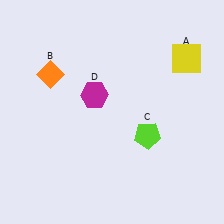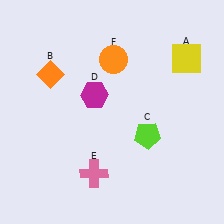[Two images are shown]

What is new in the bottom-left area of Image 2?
A pink cross (E) was added in the bottom-left area of Image 2.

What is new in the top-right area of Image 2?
An orange circle (F) was added in the top-right area of Image 2.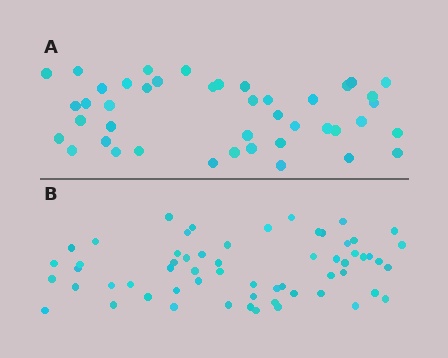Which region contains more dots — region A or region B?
Region B (the bottom region) has more dots.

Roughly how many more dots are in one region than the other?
Region B has approximately 15 more dots than region A.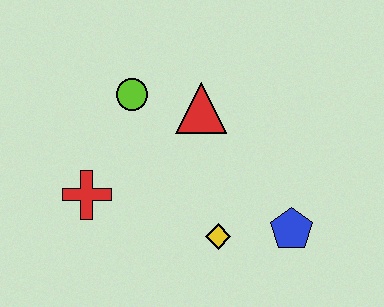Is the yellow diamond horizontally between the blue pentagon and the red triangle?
Yes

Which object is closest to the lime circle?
The red triangle is closest to the lime circle.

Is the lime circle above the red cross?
Yes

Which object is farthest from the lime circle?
The blue pentagon is farthest from the lime circle.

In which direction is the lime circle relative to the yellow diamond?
The lime circle is above the yellow diamond.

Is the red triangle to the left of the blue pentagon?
Yes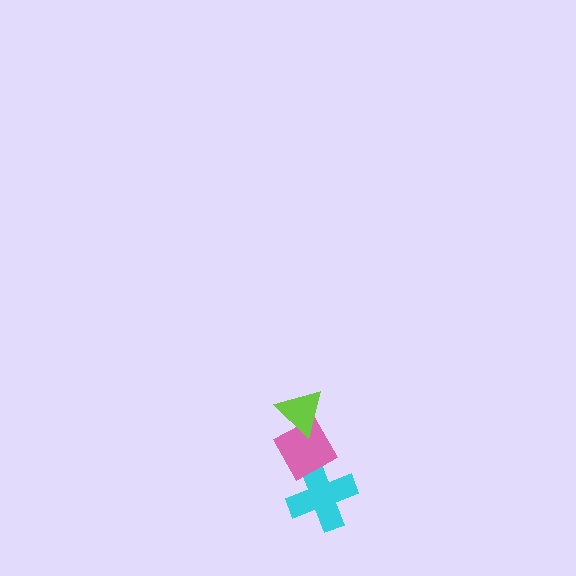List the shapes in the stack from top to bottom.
From top to bottom: the lime triangle, the pink diamond, the cyan cross.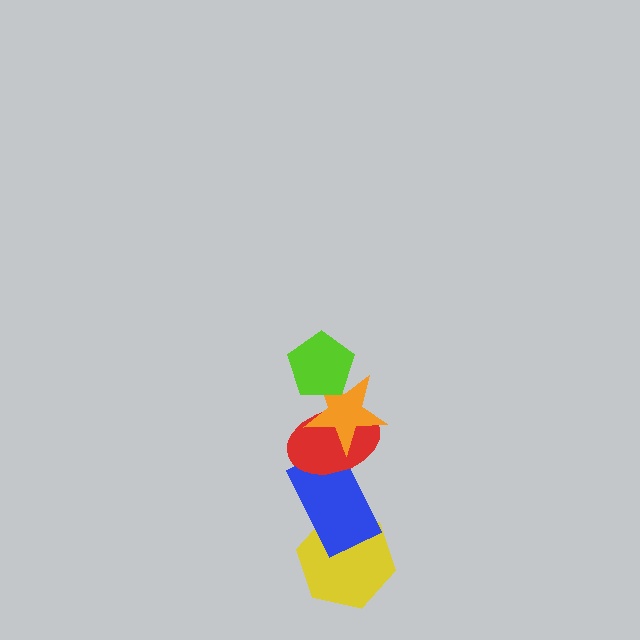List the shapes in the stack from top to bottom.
From top to bottom: the lime pentagon, the orange star, the red ellipse, the blue rectangle, the yellow hexagon.